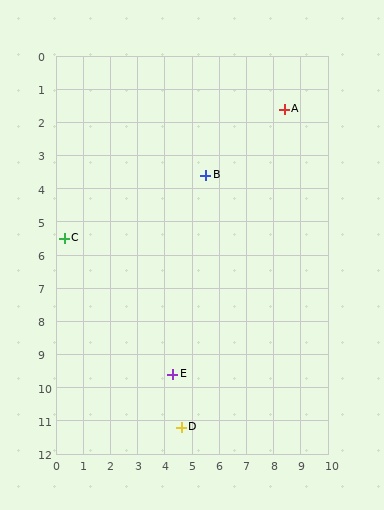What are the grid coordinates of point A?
Point A is at approximately (8.4, 1.6).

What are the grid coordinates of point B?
Point B is at approximately (5.5, 3.6).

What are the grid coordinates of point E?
Point E is at approximately (4.3, 9.6).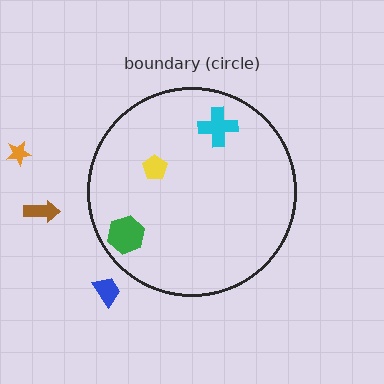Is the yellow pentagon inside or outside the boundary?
Inside.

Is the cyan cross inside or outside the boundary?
Inside.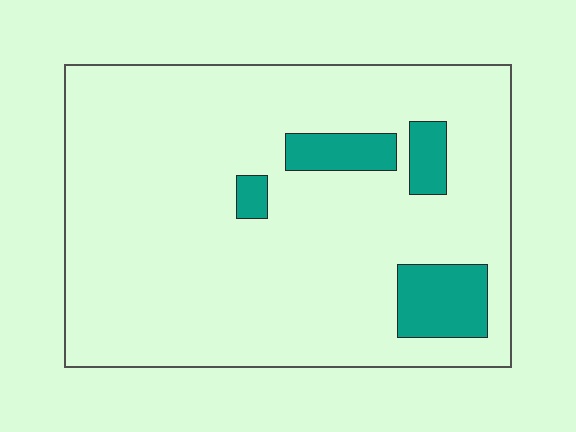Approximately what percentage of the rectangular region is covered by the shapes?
Approximately 10%.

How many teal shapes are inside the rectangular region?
4.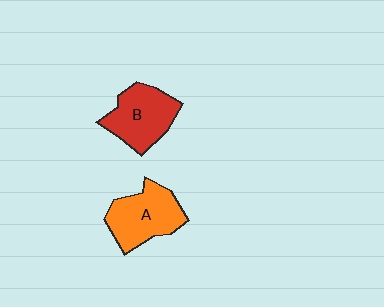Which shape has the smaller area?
Shape B (red).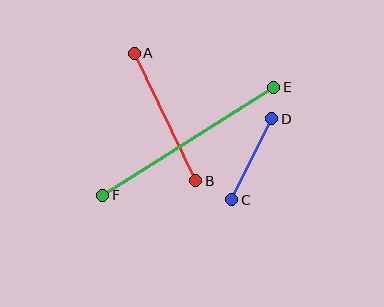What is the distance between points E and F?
The distance is approximately 202 pixels.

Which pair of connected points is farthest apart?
Points E and F are farthest apart.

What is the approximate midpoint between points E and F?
The midpoint is at approximately (188, 141) pixels.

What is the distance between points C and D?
The distance is approximately 90 pixels.